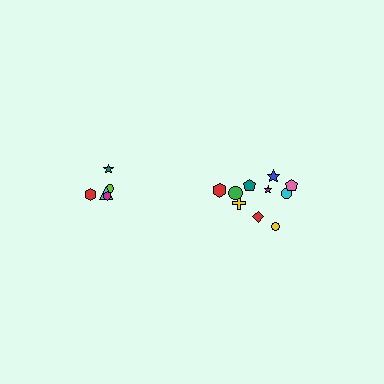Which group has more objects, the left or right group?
The right group.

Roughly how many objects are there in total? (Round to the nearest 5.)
Roughly 15 objects in total.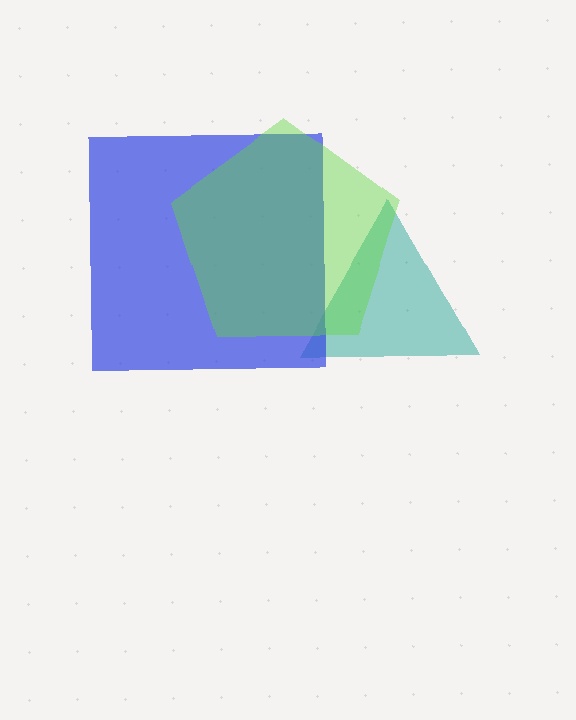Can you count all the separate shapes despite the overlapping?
Yes, there are 3 separate shapes.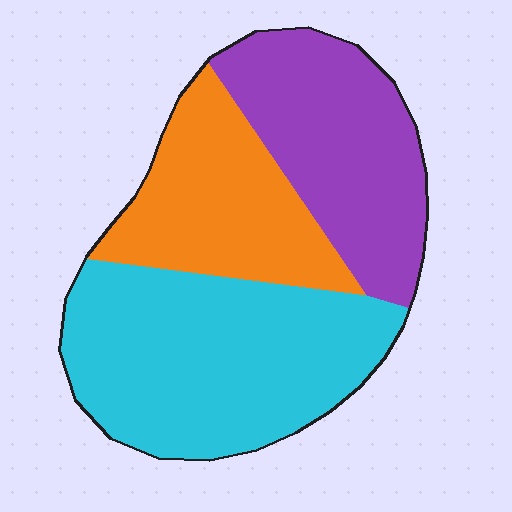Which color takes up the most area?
Cyan, at roughly 45%.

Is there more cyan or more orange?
Cyan.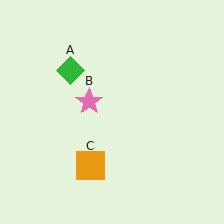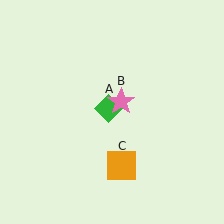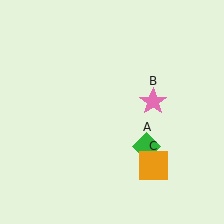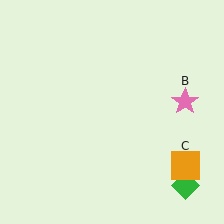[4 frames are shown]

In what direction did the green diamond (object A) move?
The green diamond (object A) moved down and to the right.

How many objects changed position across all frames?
3 objects changed position: green diamond (object A), pink star (object B), orange square (object C).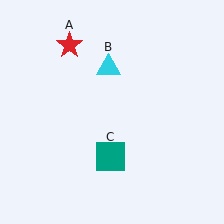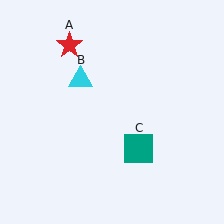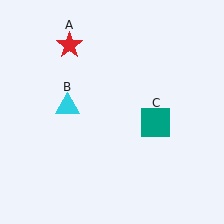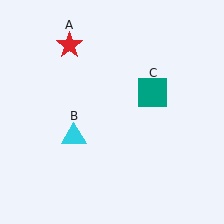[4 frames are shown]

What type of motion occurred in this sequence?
The cyan triangle (object B), teal square (object C) rotated counterclockwise around the center of the scene.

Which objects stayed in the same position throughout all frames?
Red star (object A) remained stationary.